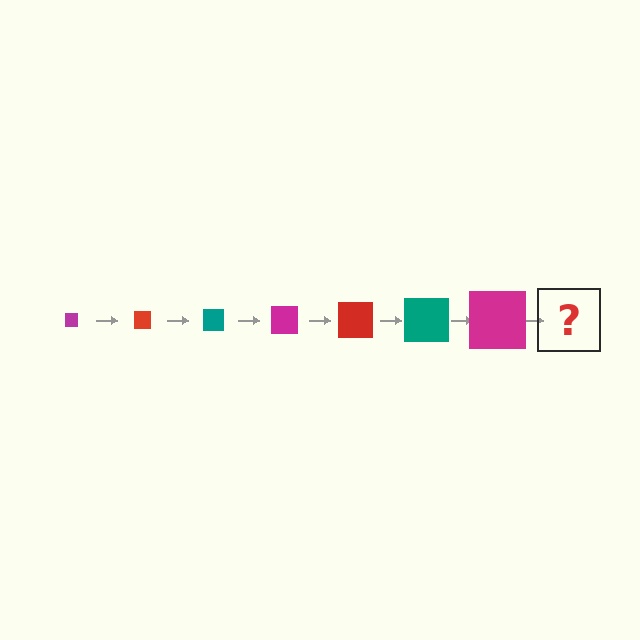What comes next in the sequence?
The next element should be a red square, larger than the previous one.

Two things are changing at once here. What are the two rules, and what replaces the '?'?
The two rules are that the square grows larger each step and the color cycles through magenta, red, and teal. The '?' should be a red square, larger than the previous one.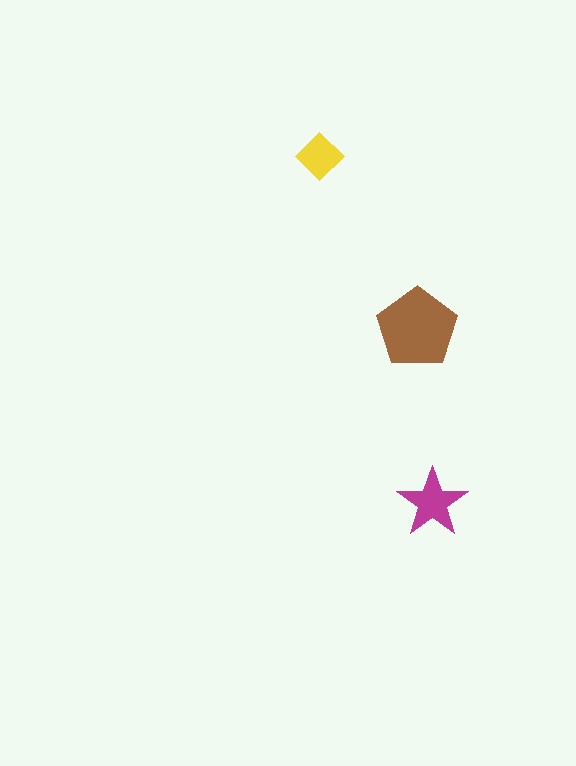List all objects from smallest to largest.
The yellow diamond, the magenta star, the brown pentagon.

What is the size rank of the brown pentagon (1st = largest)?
1st.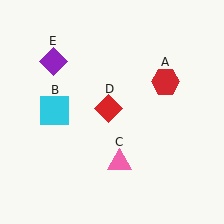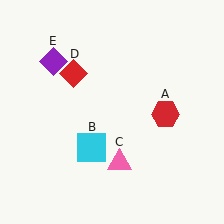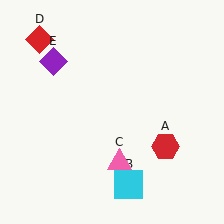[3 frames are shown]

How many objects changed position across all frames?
3 objects changed position: red hexagon (object A), cyan square (object B), red diamond (object D).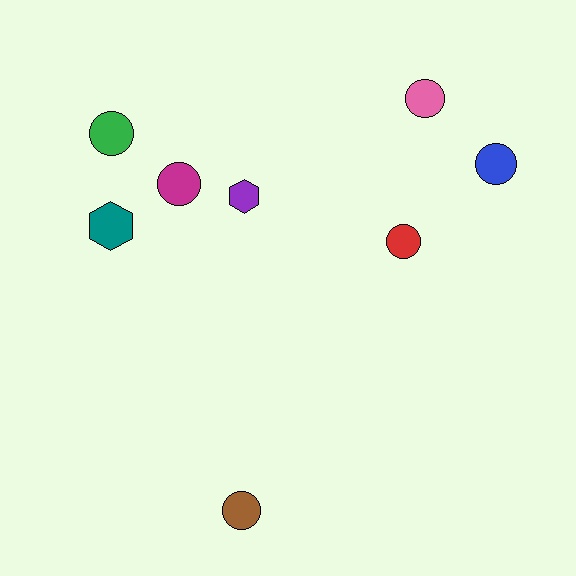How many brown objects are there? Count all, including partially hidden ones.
There is 1 brown object.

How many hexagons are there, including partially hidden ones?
There are 2 hexagons.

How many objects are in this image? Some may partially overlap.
There are 8 objects.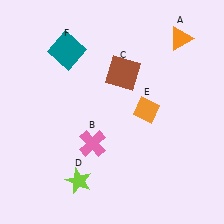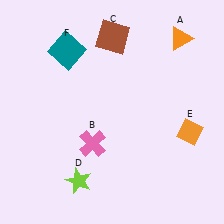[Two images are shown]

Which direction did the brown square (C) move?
The brown square (C) moved up.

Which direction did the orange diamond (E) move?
The orange diamond (E) moved right.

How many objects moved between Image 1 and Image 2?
2 objects moved between the two images.